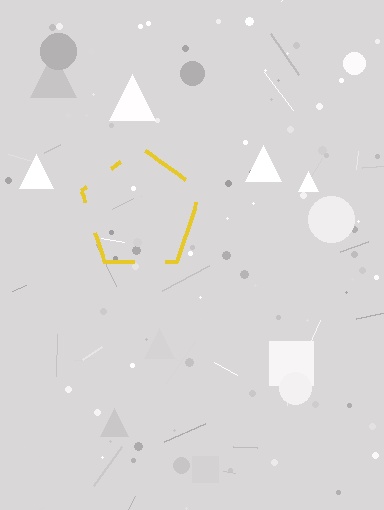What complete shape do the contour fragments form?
The contour fragments form a pentagon.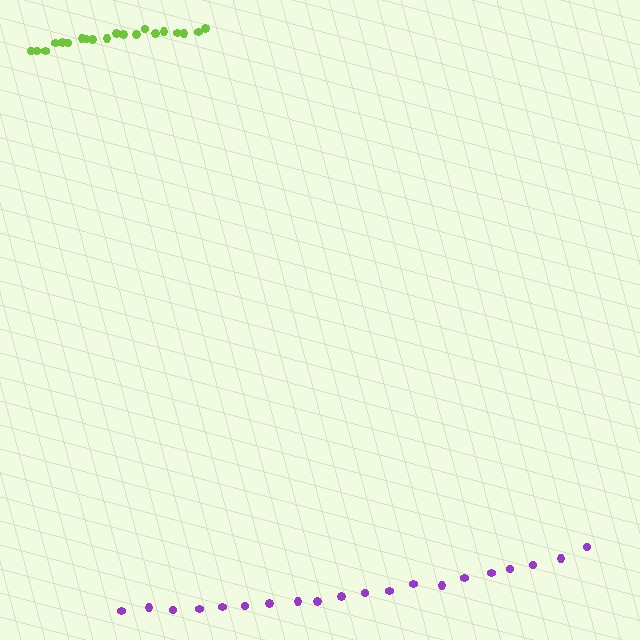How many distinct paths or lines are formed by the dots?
There are 2 distinct paths.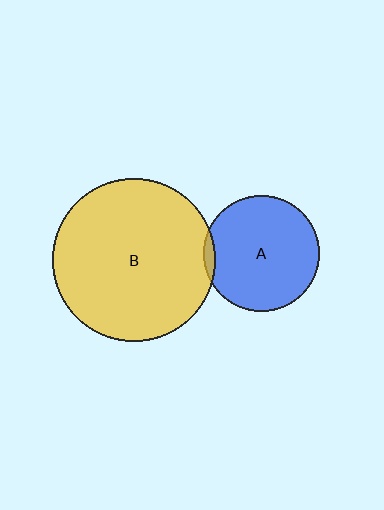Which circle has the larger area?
Circle B (yellow).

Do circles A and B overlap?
Yes.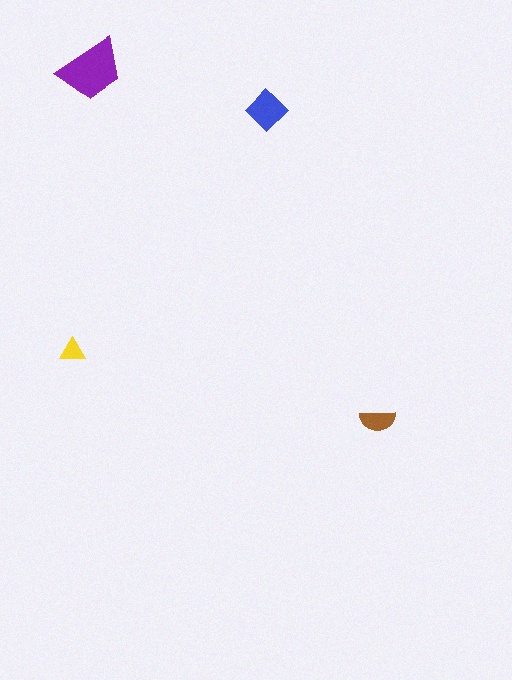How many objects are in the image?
There are 4 objects in the image.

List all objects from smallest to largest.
The yellow triangle, the brown semicircle, the blue diamond, the purple trapezoid.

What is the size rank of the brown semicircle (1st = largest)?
3rd.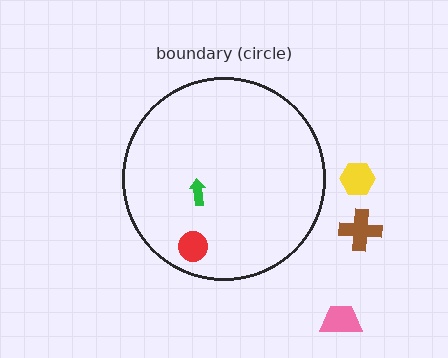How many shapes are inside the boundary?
2 inside, 3 outside.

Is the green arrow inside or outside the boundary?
Inside.